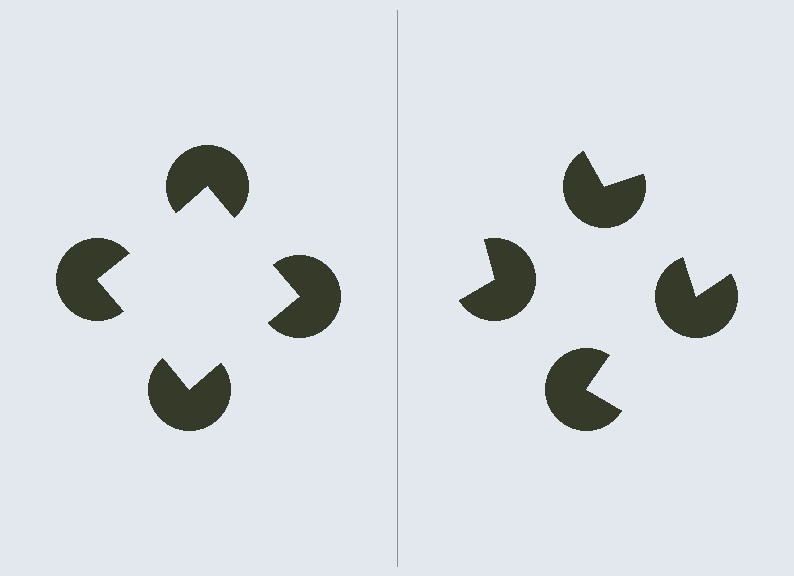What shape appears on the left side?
An illusory square.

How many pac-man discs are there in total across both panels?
8 — 4 on each side.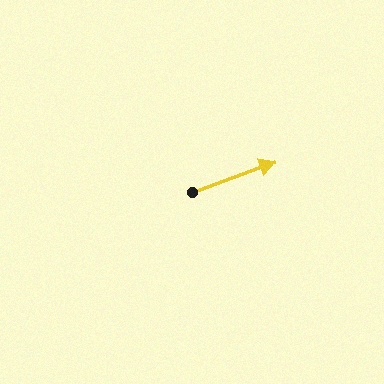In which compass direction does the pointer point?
East.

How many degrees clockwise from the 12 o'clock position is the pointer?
Approximately 70 degrees.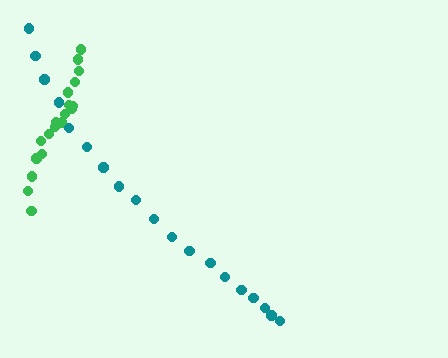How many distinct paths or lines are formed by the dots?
There are 2 distinct paths.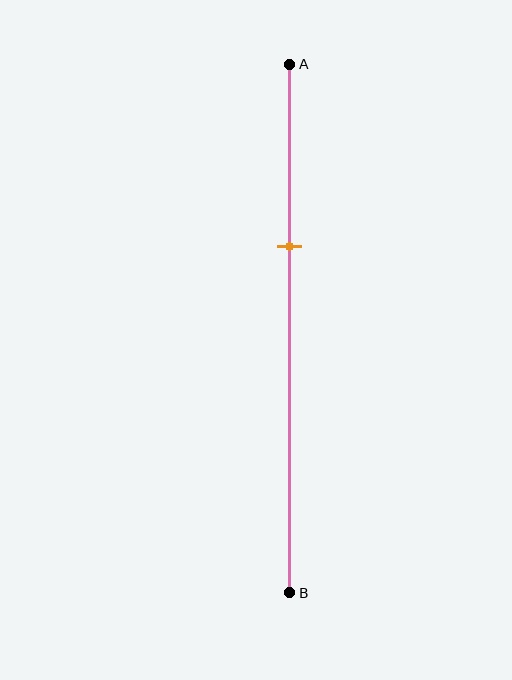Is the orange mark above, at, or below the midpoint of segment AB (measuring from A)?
The orange mark is above the midpoint of segment AB.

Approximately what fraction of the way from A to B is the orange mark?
The orange mark is approximately 35% of the way from A to B.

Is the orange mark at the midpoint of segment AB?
No, the mark is at about 35% from A, not at the 50% midpoint.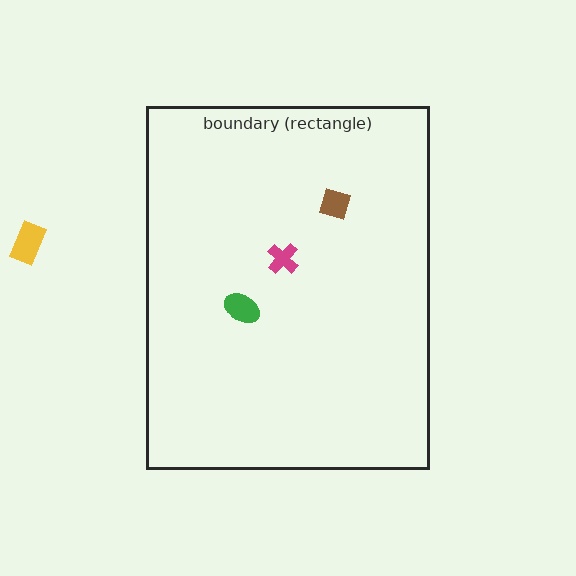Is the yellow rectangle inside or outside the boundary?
Outside.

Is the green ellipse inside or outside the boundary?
Inside.